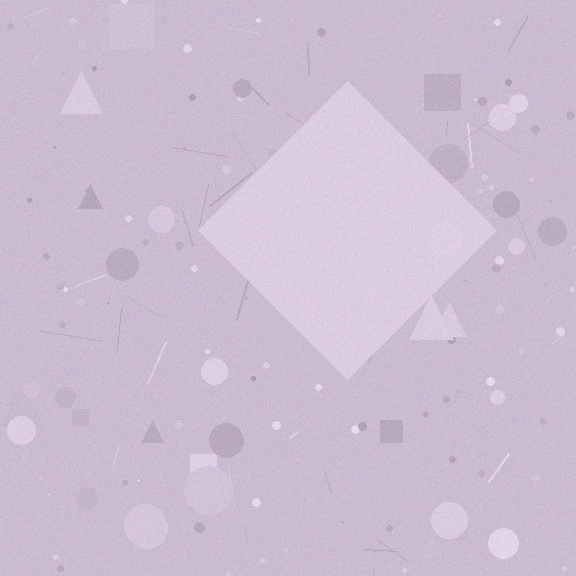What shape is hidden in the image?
A diamond is hidden in the image.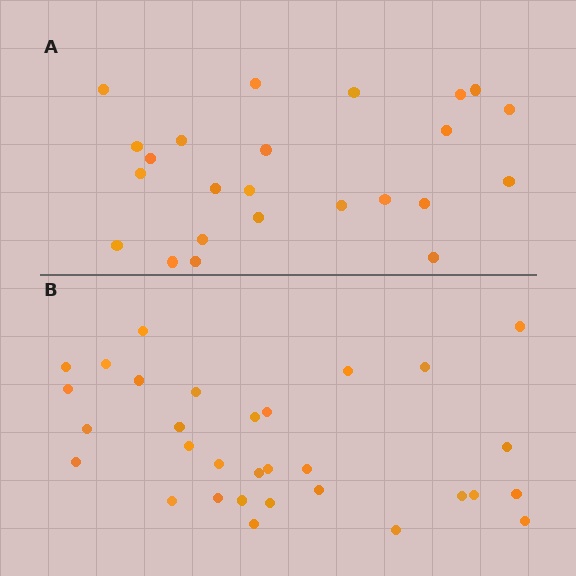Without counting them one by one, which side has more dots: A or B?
Region B (the bottom region) has more dots.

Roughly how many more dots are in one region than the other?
Region B has roughly 8 or so more dots than region A.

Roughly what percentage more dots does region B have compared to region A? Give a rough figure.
About 30% more.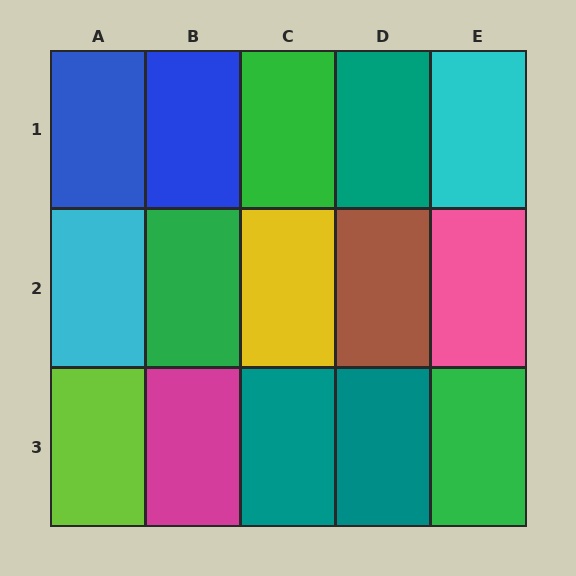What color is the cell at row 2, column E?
Pink.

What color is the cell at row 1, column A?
Blue.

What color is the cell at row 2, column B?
Green.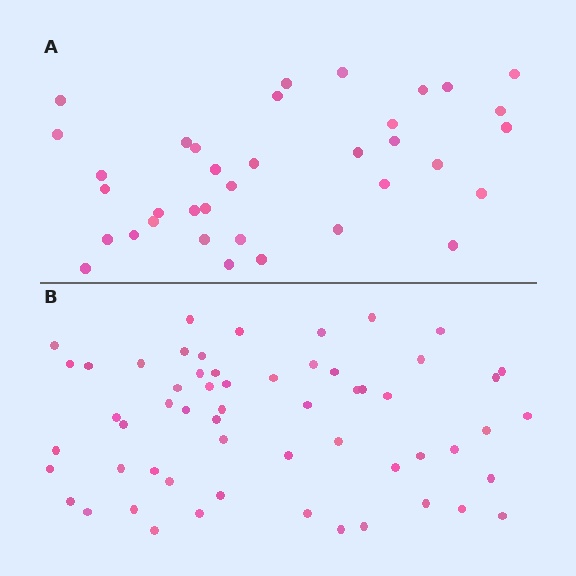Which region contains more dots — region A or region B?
Region B (the bottom region) has more dots.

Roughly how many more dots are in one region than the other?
Region B has approximately 20 more dots than region A.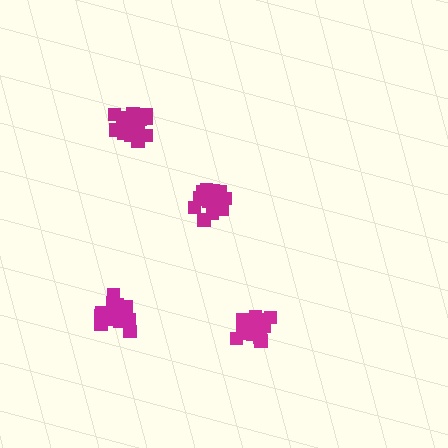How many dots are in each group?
Group 1: 17 dots, Group 2: 16 dots, Group 3: 20 dots, Group 4: 16 dots (69 total).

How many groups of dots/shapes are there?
There are 4 groups.